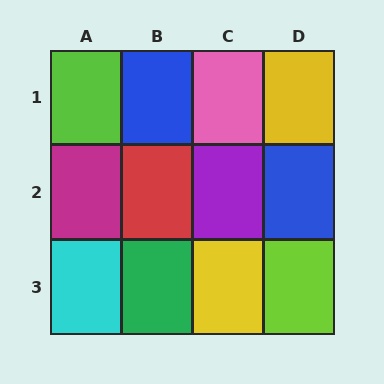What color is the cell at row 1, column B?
Blue.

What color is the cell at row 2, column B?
Red.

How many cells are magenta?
1 cell is magenta.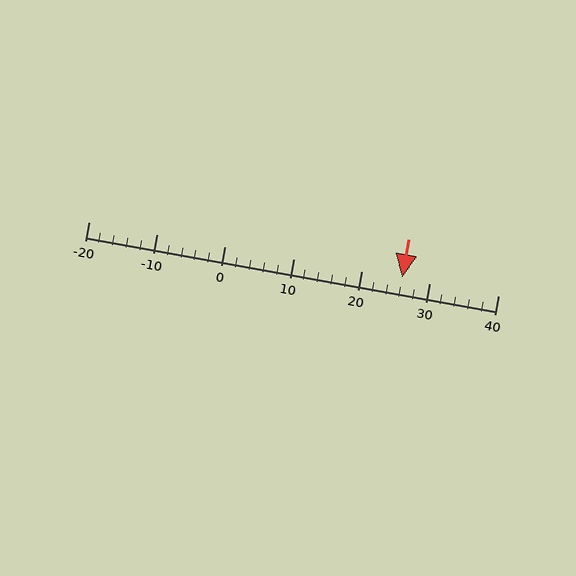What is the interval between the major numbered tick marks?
The major tick marks are spaced 10 units apart.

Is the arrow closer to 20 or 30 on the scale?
The arrow is closer to 30.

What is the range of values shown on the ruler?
The ruler shows values from -20 to 40.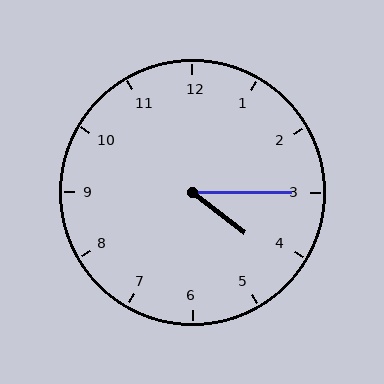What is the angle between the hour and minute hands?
Approximately 38 degrees.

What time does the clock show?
4:15.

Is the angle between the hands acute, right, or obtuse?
It is acute.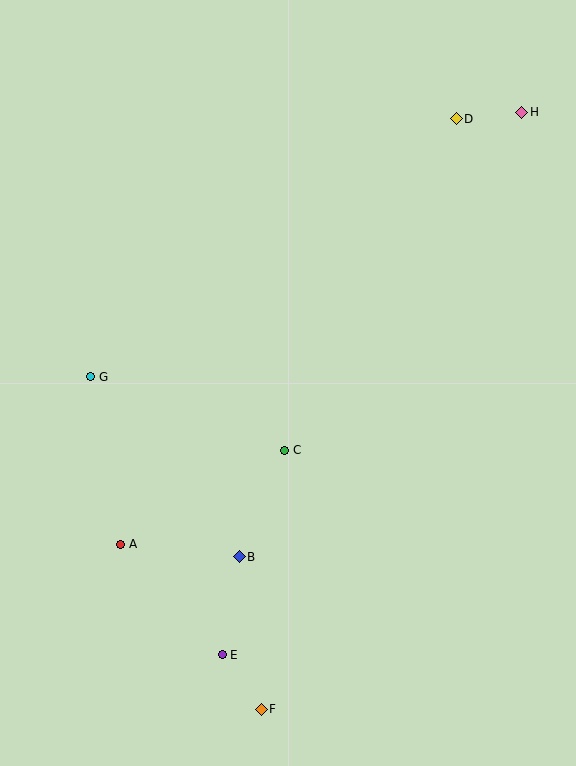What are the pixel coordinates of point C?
Point C is at (285, 450).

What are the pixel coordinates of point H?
Point H is at (522, 112).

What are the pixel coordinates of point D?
Point D is at (456, 119).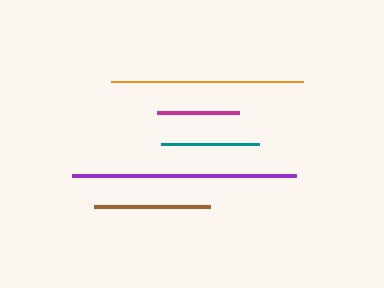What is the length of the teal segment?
The teal segment is approximately 98 pixels long.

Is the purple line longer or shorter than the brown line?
The purple line is longer than the brown line.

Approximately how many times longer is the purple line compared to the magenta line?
The purple line is approximately 2.8 times the length of the magenta line.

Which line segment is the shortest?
The magenta line is the shortest at approximately 81 pixels.